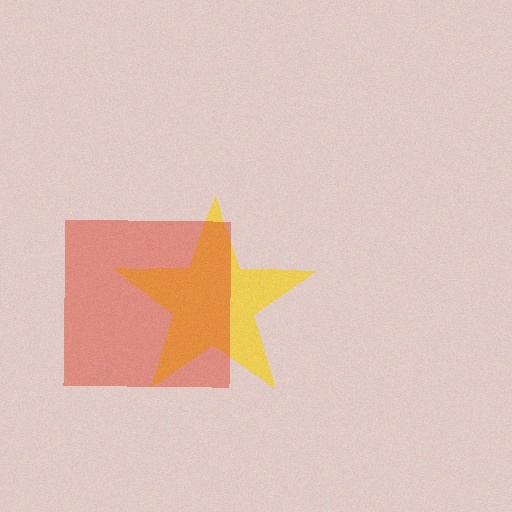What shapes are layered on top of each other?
The layered shapes are: a yellow star, a red square.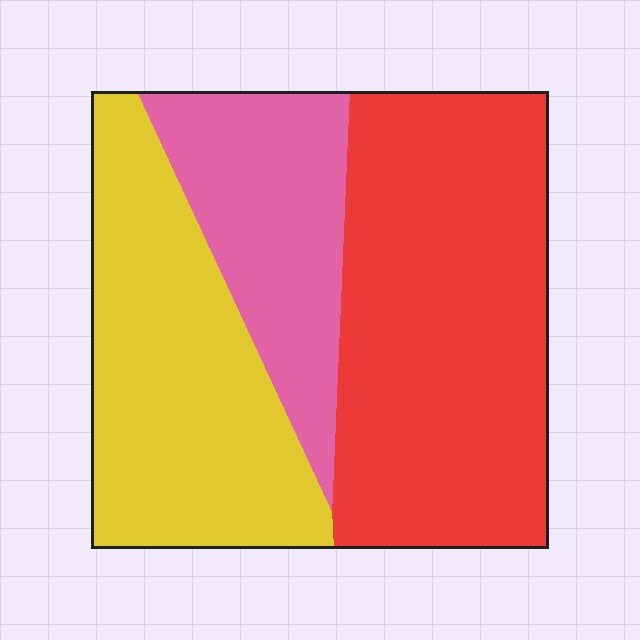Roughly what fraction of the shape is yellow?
Yellow takes up about one third (1/3) of the shape.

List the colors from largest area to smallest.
From largest to smallest: red, yellow, pink.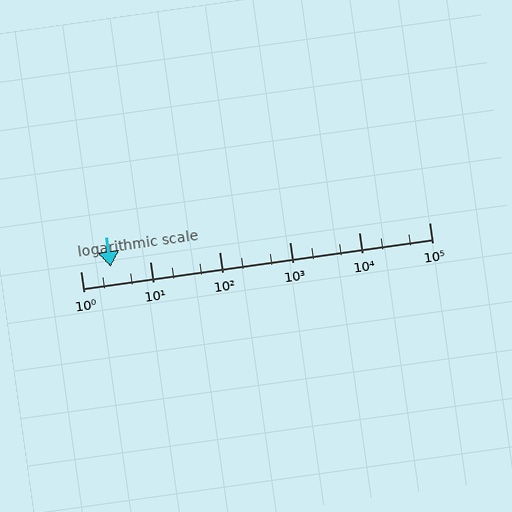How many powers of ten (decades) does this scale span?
The scale spans 5 decades, from 1 to 100000.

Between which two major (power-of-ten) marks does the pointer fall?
The pointer is between 1 and 10.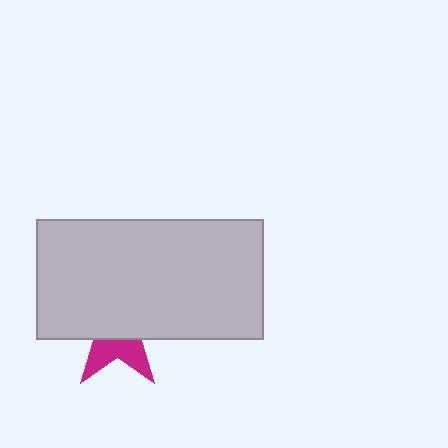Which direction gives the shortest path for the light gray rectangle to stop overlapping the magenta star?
Moving up gives the shortest separation.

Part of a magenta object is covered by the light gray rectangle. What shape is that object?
It is a star.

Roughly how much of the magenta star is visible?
A small part of it is visible (roughly 36%).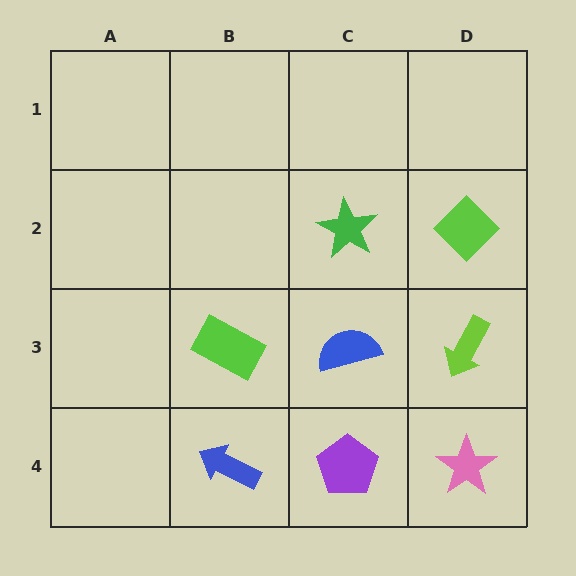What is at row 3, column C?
A blue semicircle.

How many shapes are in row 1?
0 shapes.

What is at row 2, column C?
A green star.